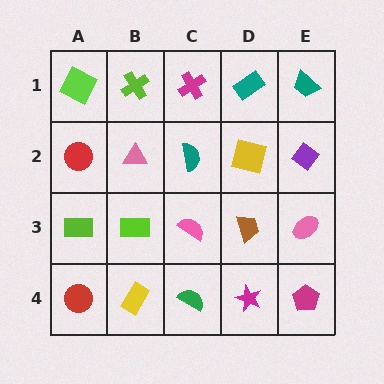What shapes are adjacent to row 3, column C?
A teal semicircle (row 2, column C), a green semicircle (row 4, column C), a lime rectangle (row 3, column B), a brown trapezoid (row 3, column D).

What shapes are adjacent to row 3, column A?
A red circle (row 2, column A), a red circle (row 4, column A), a lime rectangle (row 3, column B).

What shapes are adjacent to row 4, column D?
A brown trapezoid (row 3, column D), a green semicircle (row 4, column C), a magenta pentagon (row 4, column E).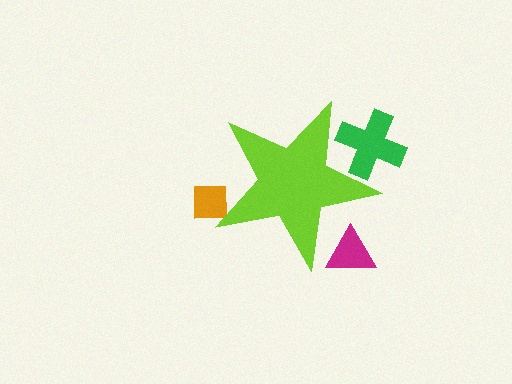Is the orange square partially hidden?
Yes, the orange square is partially hidden behind the lime star.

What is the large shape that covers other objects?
A lime star.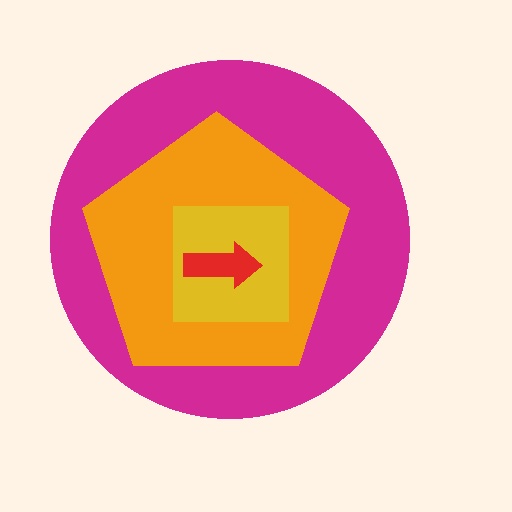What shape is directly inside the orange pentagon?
The yellow square.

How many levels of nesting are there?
4.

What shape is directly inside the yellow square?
The red arrow.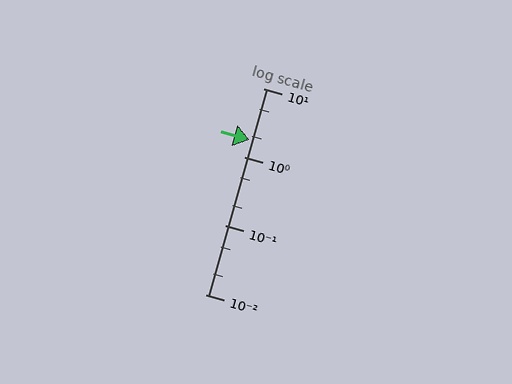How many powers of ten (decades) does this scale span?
The scale spans 3 decades, from 0.01 to 10.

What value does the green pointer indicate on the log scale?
The pointer indicates approximately 1.8.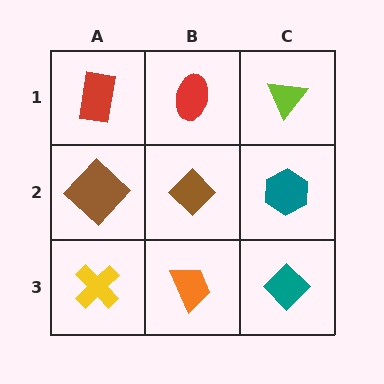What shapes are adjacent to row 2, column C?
A lime triangle (row 1, column C), a teal diamond (row 3, column C), a brown diamond (row 2, column B).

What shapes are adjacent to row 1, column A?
A brown diamond (row 2, column A), a red ellipse (row 1, column B).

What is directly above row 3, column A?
A brown diamond.